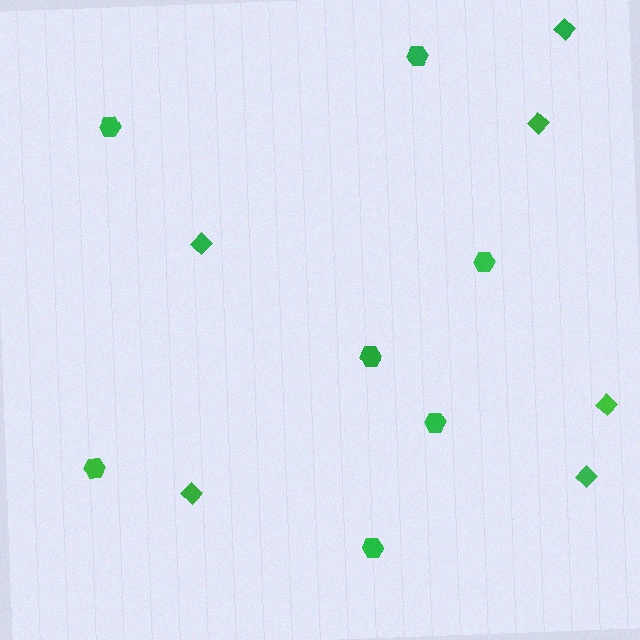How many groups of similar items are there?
There are 2 groups: one group of hexagons (7) and one group of diamonds (6).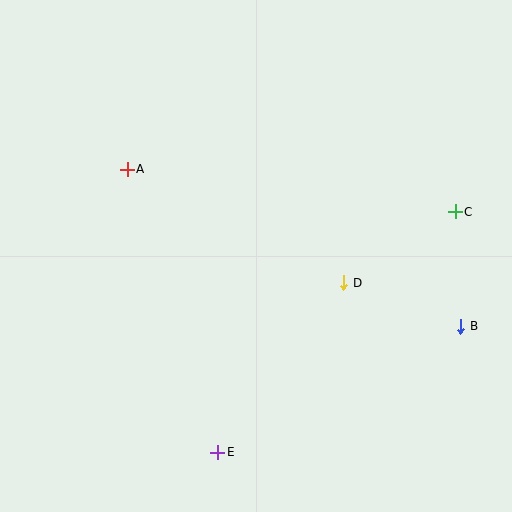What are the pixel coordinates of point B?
Point B is at (461, 326).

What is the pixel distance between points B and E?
The distance between B and E is 274 pixels.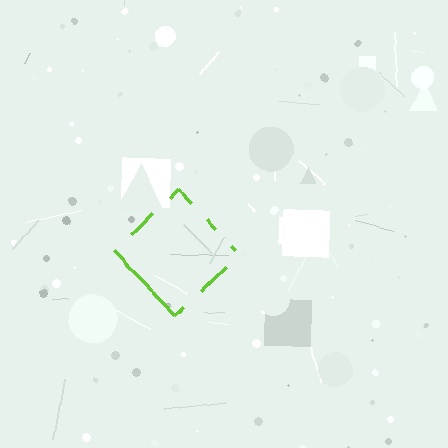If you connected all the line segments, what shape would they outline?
They would outline a diamond.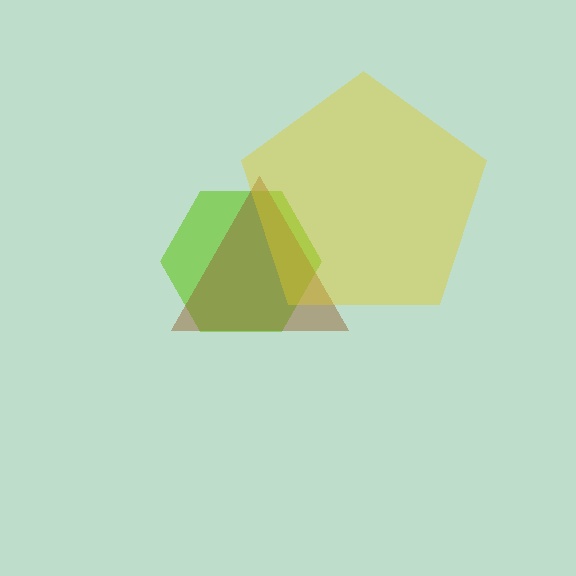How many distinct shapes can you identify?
There are 3 distinct shapes: a lime hexagon, a brown triangle, a yellow pentagon.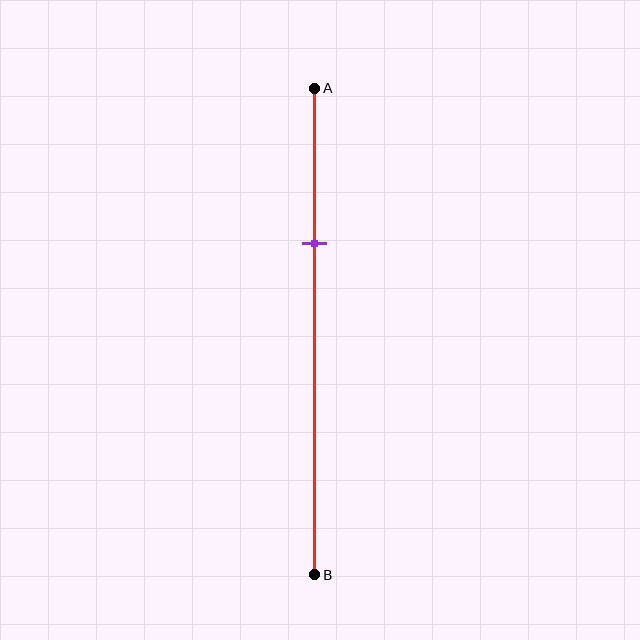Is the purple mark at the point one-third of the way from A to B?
Yes, the mark is approximately at the one-third point.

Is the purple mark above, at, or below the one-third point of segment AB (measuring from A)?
The purple mark is approximately at the one-third point of segment AB.